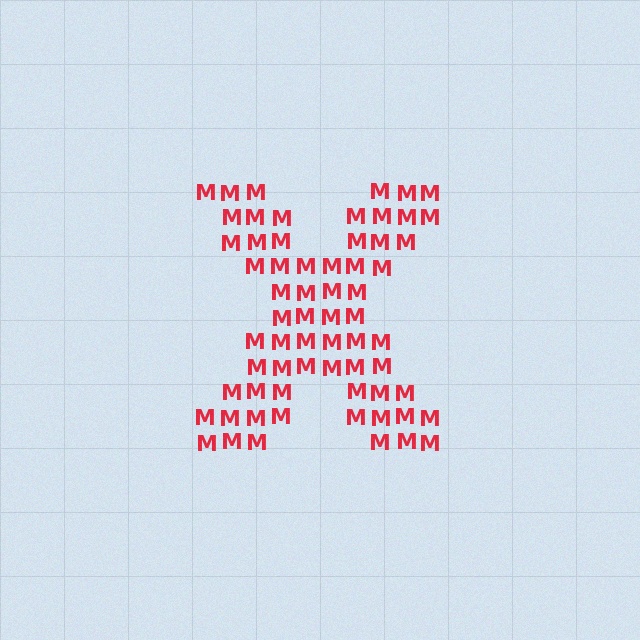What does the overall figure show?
The overall figure shows the letter X.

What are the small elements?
The small elements are letter M's.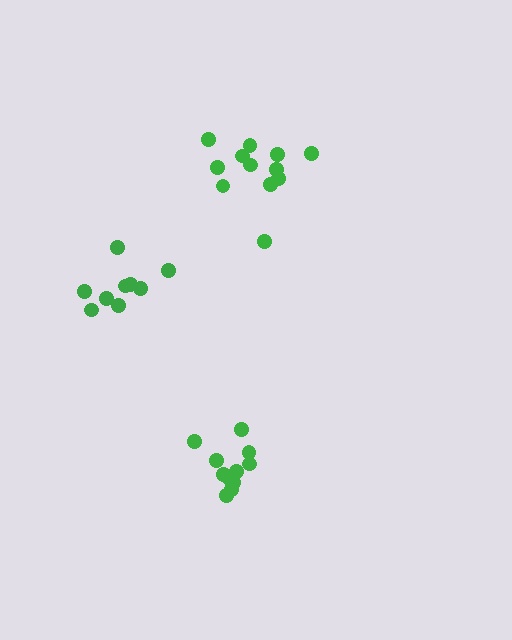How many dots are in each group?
Group 1: 12 dots, Group 2: 9 dots, Group 3: 12 dots (33 total).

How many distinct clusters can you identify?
There are 3 distinct clusters.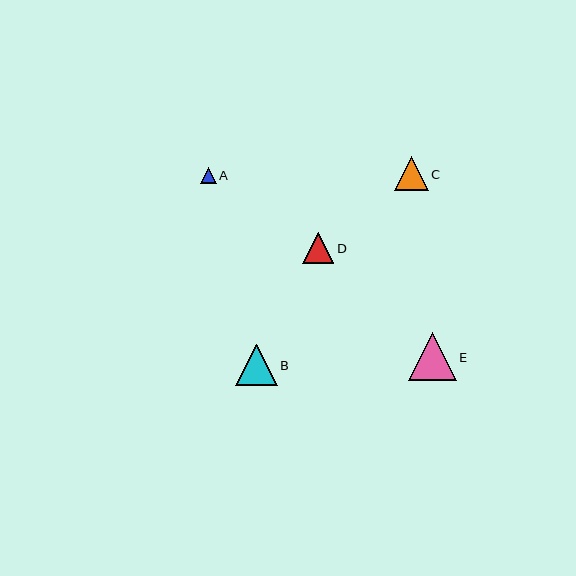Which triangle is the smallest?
Triangle A is the smallest with a size of approximately 16 pixels.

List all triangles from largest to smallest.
From largest to smallest: E, B, C, D, A.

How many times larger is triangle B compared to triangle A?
Triangle B is approximately 2.6 times the size of triangle A.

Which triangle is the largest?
Triangle E is the largest with a size of approximately 48 pixels.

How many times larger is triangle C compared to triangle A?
Triangle C is approximately 2.1 times the size of triangle A.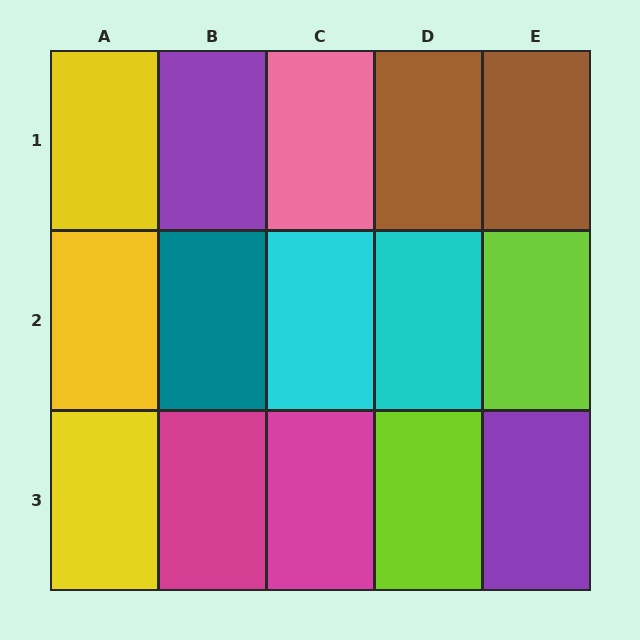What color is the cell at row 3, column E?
Purple.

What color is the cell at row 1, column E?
Brown.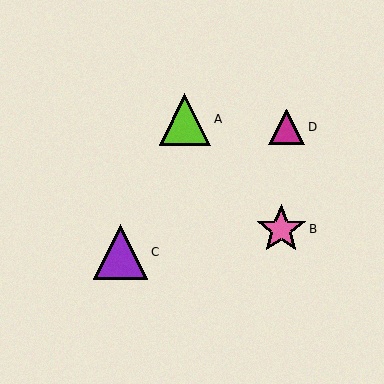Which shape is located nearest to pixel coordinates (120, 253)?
The purple triangle (labeled C) at (120, 252) is nearest to that location.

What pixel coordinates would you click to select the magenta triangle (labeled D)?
Click at (287, 127) to select the magenta triangle D.